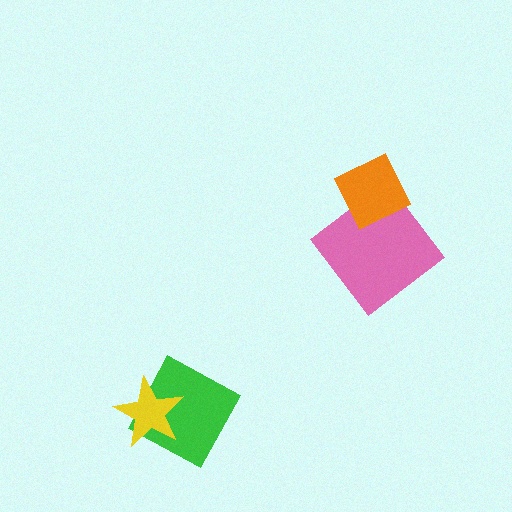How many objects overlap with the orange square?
1 object overlaps with the orange square.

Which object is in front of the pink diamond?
The orange square is in front of the pink diamond.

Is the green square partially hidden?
Yes, it is partially covered by another shape.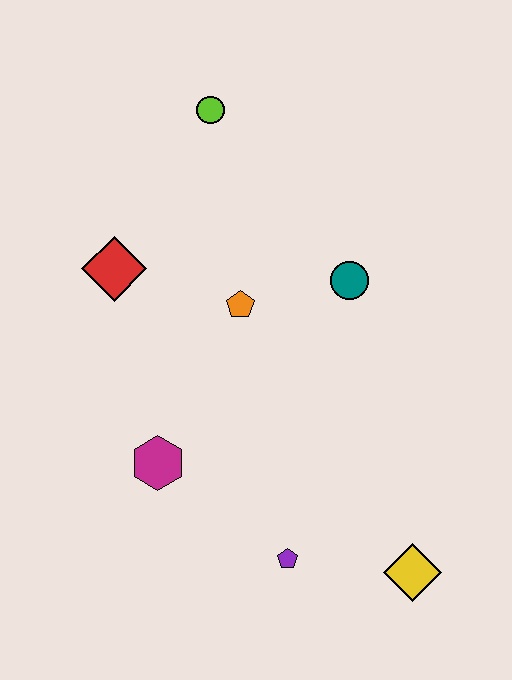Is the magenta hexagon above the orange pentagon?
No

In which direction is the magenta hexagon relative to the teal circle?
The magenta hexagon is to the left of the teal circle.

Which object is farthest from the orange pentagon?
The yellow diamond is farthest from the orange pentagon.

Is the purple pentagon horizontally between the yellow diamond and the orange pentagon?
Yes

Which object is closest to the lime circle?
The red diamond is closest to the lime circle.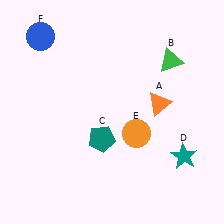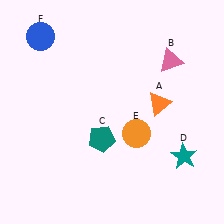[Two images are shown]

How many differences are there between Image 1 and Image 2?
There is 1 difference between the two images.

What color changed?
The triangle (B) changed from green in Image 1 to pink in Image 2.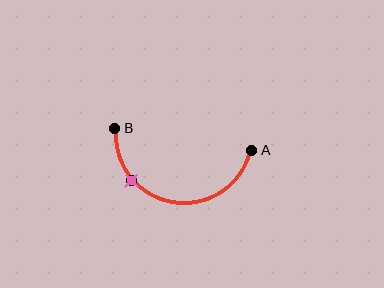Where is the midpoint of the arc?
The arc midpoint is the point on the curve farthest from the straight line joining A and B. It sits below that line.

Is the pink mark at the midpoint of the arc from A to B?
No. The pink mark lies on the arc but is closer to endpoint B. The arc midpoint would be at the point on the curve equidistant along the arc from both A and B.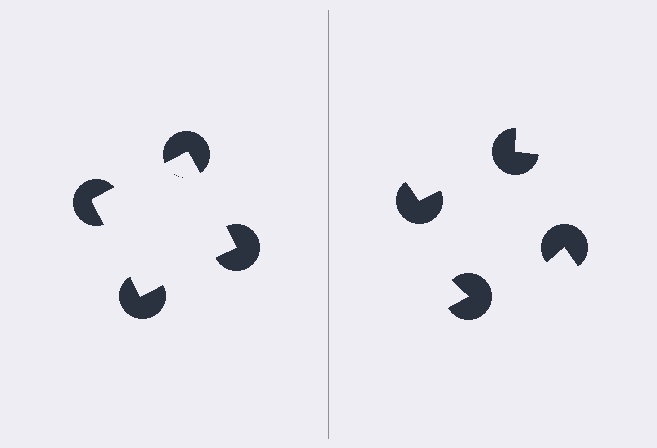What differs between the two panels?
The pac-man discs are positioned identically on both sides; only the wedge orientations differ. On the left they align to a square; on the right they are misaligned.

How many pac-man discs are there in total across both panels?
8 — 4 on each side.